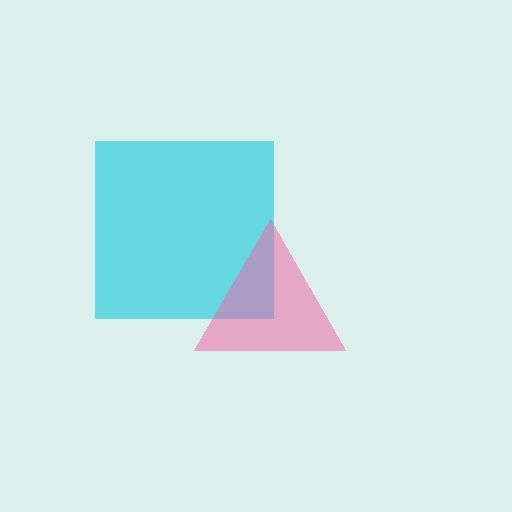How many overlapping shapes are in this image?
There are 2 overlapping shapes in the image.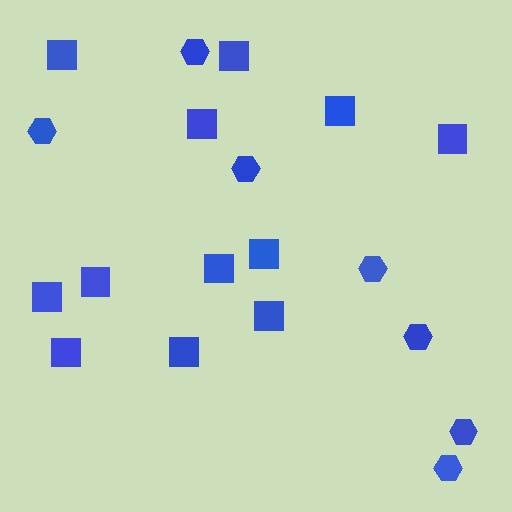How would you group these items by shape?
There are 2 groups: one group of squares (12) and one group of hexagons (7).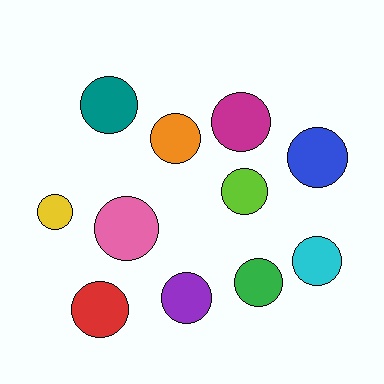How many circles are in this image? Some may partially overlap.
There are 11 circles.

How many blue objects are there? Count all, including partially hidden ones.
There is 1 blue object.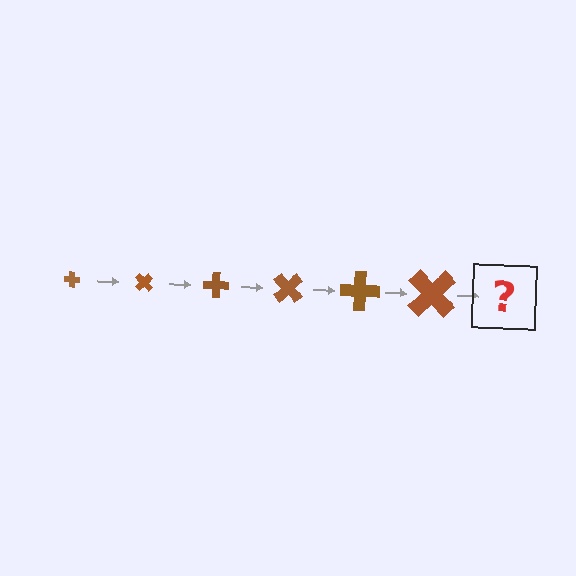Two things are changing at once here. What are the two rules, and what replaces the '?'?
The two rules are that the cross grows larger each step and it rotates 45 degrees each step. The '?' should be a cross, larger than the previous one and rotated 270 degrees from the start.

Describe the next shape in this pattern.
It should be a cross, larger than the previous one and rotated 270 degrees from the start.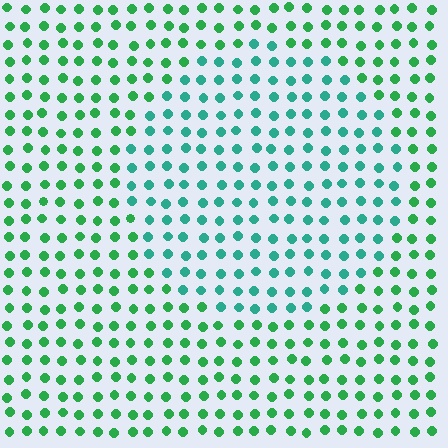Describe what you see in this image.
The image is filled with small green elements in a uniform arrangement. A circle-shaped region is visible where the elements are tinted to a slightly different hue, forming a subtle color boundary.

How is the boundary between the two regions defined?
The boundary is defined purely by a slight shift in hue (about 32 degrees). Spacing, size, and orientation are identical on both sides.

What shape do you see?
I see a circle.